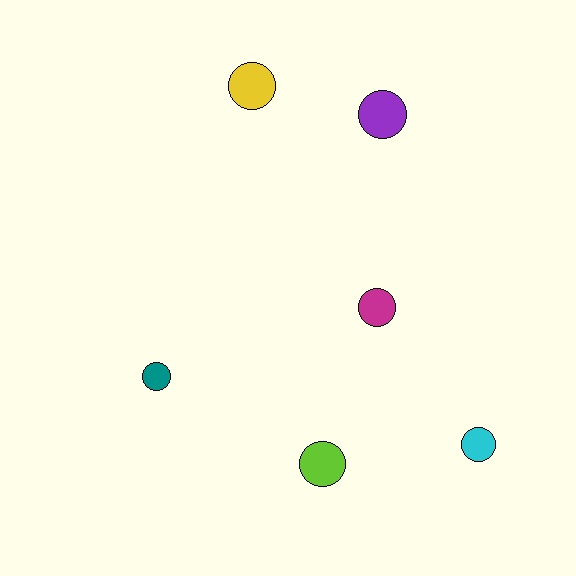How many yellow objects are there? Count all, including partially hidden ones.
There is 1 yellow object.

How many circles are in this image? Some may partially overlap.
There are 6 circles.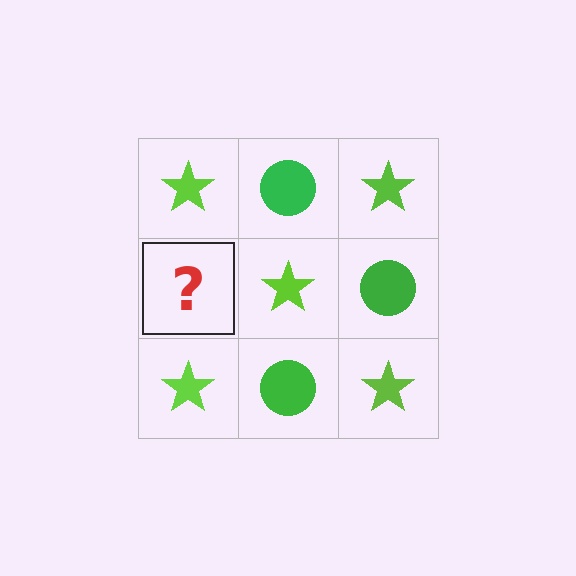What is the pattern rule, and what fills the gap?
The rule is that it alternates lime star and green circle in a checkerboard pattern. The gap should be filled with a green circle.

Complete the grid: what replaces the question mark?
The question mark should be replaced with a green circle.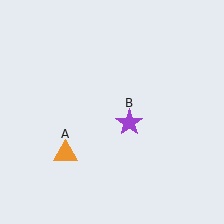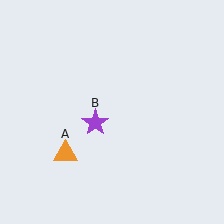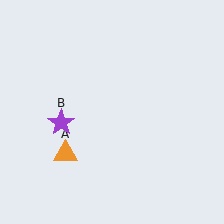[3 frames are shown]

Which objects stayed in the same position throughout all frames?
Orange triangle (object A) remained stationary.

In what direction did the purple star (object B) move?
The purple star (object B) moved left.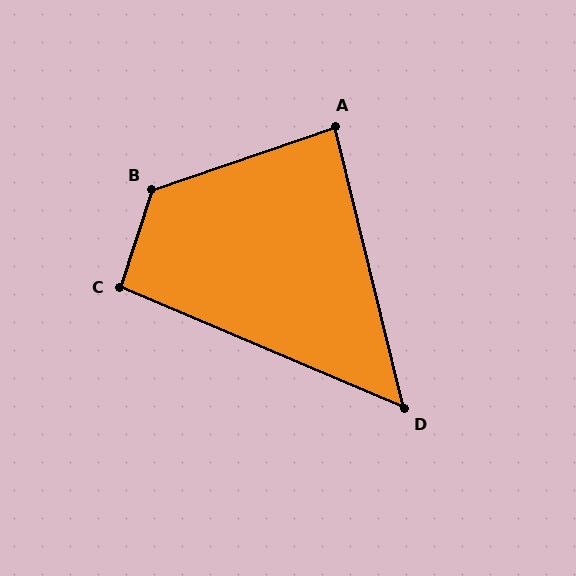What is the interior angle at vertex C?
Approximately 95 degrees (approximately right).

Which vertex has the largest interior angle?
B, at approximately 127 degrees.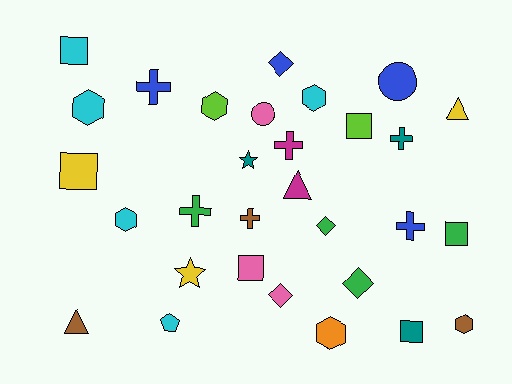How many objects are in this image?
There are 30 objects.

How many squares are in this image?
There are 6 squares.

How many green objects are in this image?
There are 4 green objects.